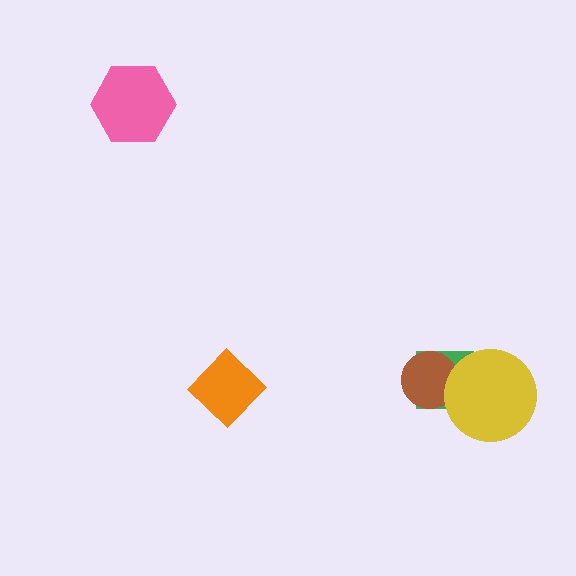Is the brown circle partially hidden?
Yes, it is partially covered by another shape.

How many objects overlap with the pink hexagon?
0 objects overlap with the pink hexagon.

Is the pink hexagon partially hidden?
No, no other shape covers it.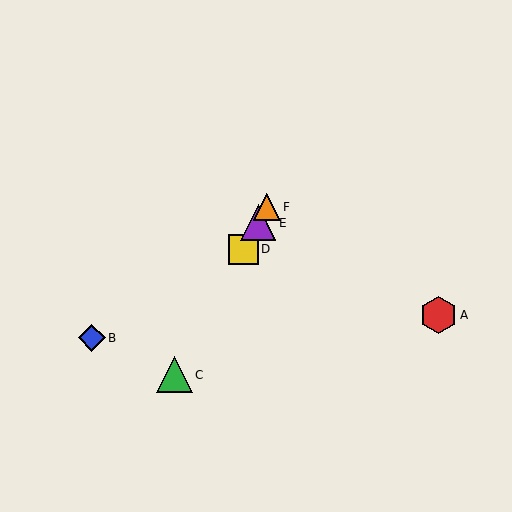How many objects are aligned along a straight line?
4 objects (C, D, E, F) are aligned along a straight line.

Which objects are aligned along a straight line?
Objects C, D, E, F are aligned along a straight line.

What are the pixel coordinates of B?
Object B is at (92, 338).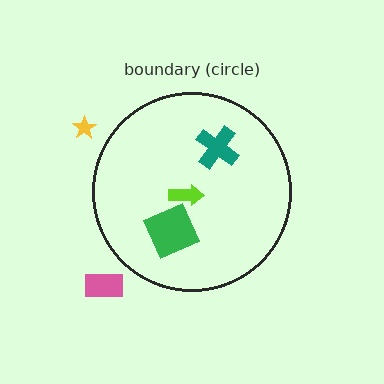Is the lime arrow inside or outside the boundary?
Inside.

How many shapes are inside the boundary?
3 inside, 2 outside.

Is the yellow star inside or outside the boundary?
Outside.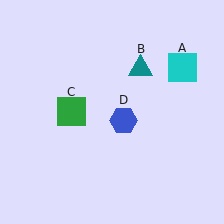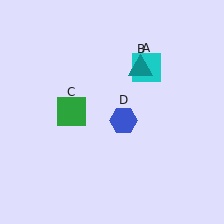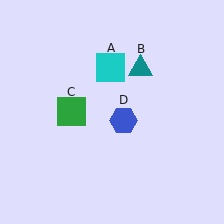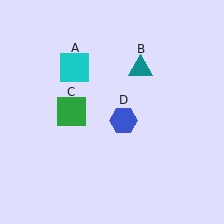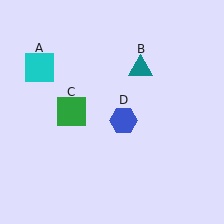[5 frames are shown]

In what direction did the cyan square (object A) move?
The cyan square (object A) moved left.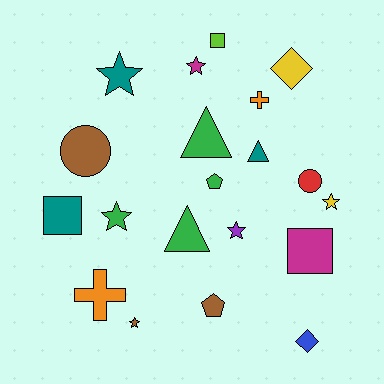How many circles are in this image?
There are 2 circles.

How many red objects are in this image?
There is 1 red object.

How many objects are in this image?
There are 20 objects.